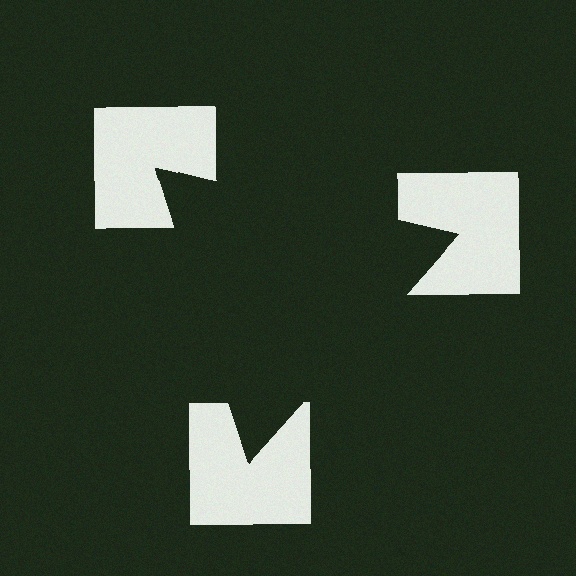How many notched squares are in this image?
There are 3 — one at each vertex of the illusory triangle.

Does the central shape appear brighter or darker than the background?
It typically appears slightly darker than the background, even though no actual brightness change is drawn.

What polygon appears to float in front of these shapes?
An illusory triangle — its edges are inferred from the aligned wedge cuts in the notched squares, not physically drawn.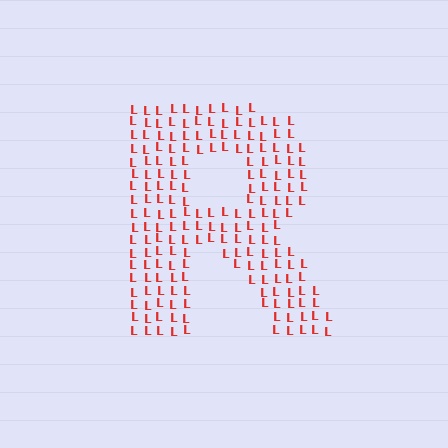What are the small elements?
The small elements are letter L's.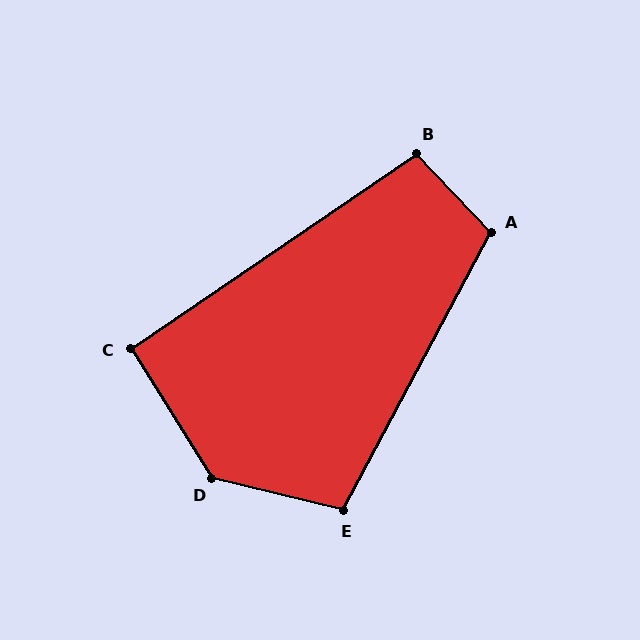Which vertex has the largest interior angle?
D, at approximately 136 degrees.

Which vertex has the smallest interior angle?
C, at approximately 92 degrees.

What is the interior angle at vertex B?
Approximately 99 degrees (obtuse).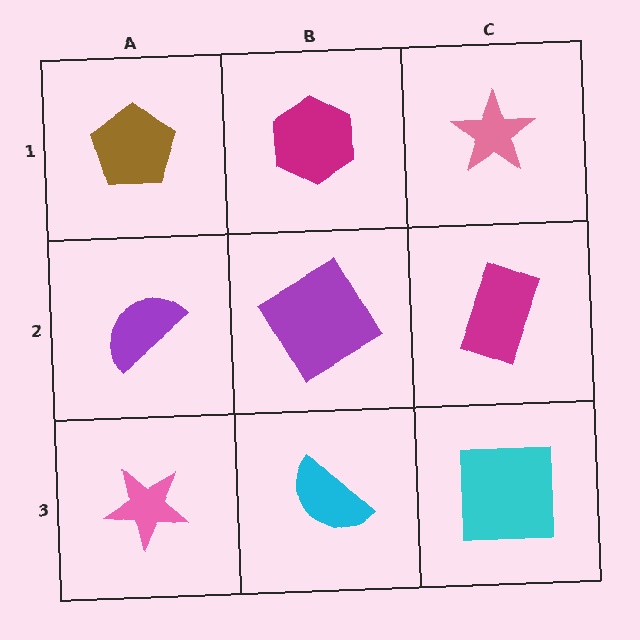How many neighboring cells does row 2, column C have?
3.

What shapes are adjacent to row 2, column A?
A brown pentagon (row 1, column A), a pink star (row 3, column A), a purple diamond (row 2, column B).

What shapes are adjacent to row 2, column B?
A magenta hexagon (row 1, column B), a cyan semicircle (row 3, column B), a purple semicircle (row 2, column A), a magenta rectangle (row 2, column C).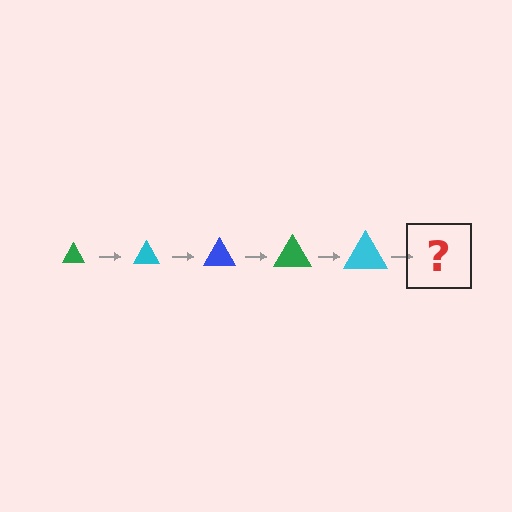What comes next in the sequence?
The next element should be a blue triangle, larger than the previous one.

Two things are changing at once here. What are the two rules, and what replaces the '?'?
The two rules are that the triangle grows larger each step and the color cycles through green, cyan, and blue. The '?' should be a blue triangle, larger than the previous one.